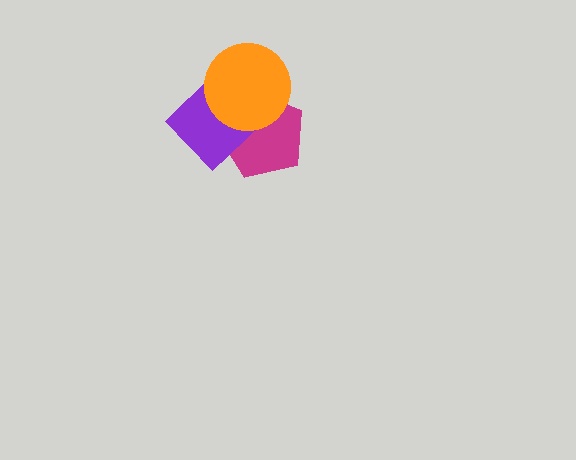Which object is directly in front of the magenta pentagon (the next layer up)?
The purple diamond is directly in front of the magenta pentagon.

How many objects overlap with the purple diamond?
2 objects overlap with the purple diamond.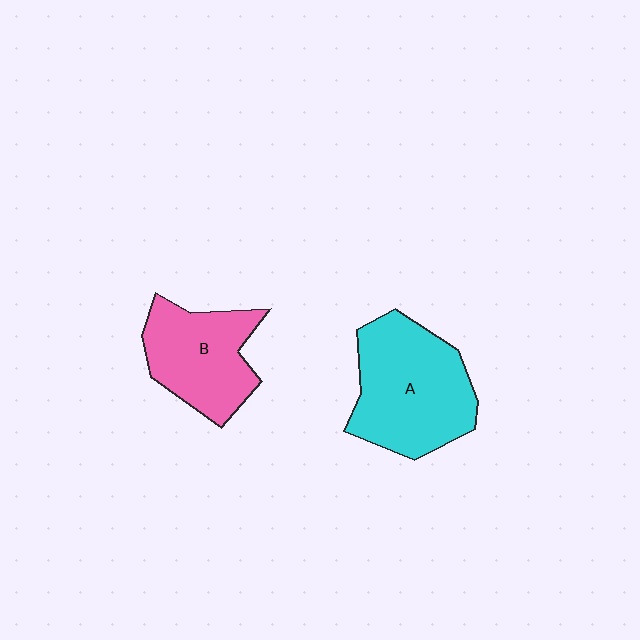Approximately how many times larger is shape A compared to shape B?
Approximately 1.3 times.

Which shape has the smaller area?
Shape B (pink).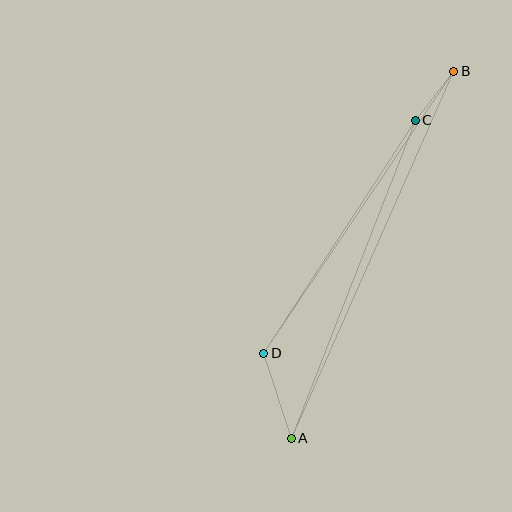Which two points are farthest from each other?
Points A and B are farthest from each other.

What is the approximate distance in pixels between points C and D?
The distance between C and D is approximately 278 pixels.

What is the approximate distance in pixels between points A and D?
The distance between A and D is approximately 89 pixels.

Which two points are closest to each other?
Points B and C are closest to each other.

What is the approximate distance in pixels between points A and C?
The distance between A and C is approximately 341 pixels.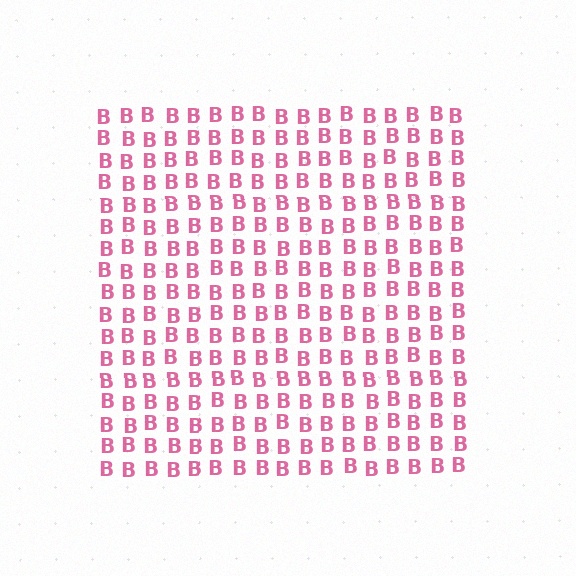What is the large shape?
The large shape is a square.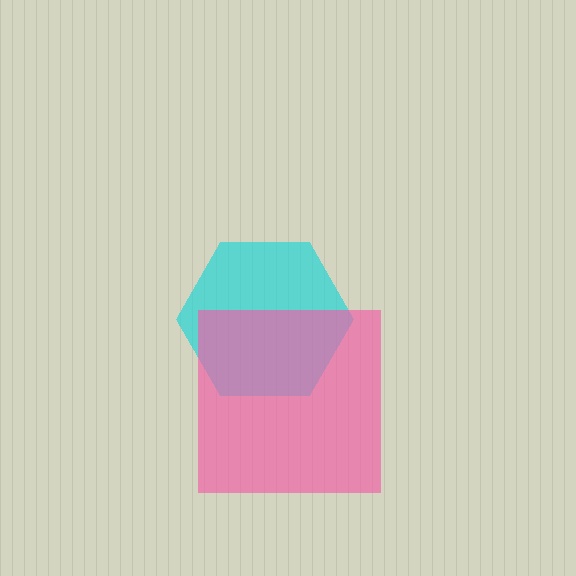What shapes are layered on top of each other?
The layered shapes are: a cyan hexagon, a pink square.